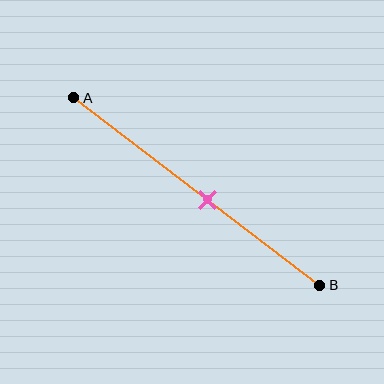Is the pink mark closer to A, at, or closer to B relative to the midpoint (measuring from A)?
The pink mark is closer to point B than the midpoint of segment AB.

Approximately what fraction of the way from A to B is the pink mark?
The pink mark is approximately 55% of the way from A to B.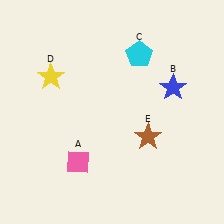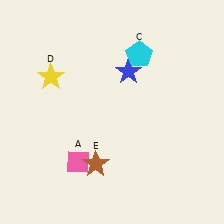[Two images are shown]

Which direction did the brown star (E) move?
The brown star (E) moved left.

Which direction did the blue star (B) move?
The blue star (B) moved left.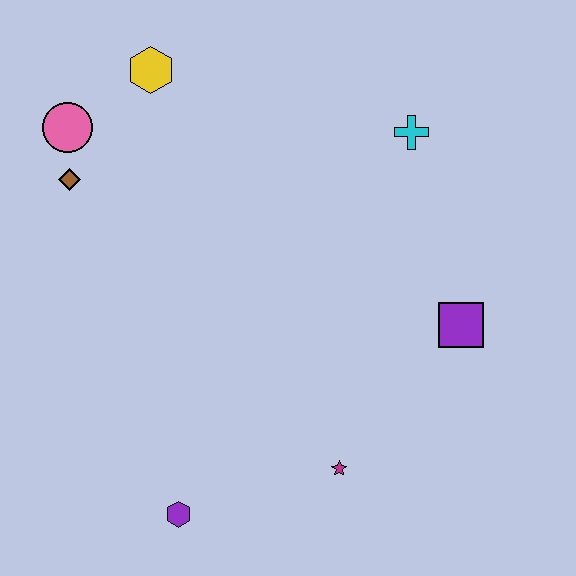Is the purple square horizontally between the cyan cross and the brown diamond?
No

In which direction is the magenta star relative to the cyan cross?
The magenta star is below the cyan cross.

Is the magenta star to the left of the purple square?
Yes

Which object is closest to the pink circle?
The brown diamond is closest to the pink circle.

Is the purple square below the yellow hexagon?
Yes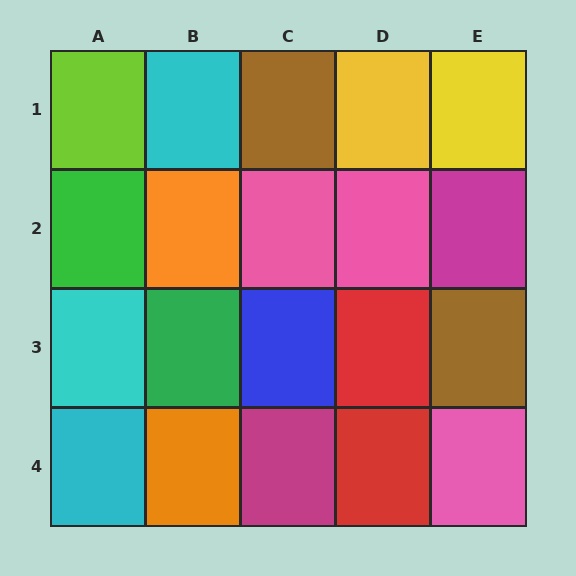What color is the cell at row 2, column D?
Pink.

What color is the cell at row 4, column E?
Pink.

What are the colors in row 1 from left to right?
Lime, cyan, brown, yellow, yellow.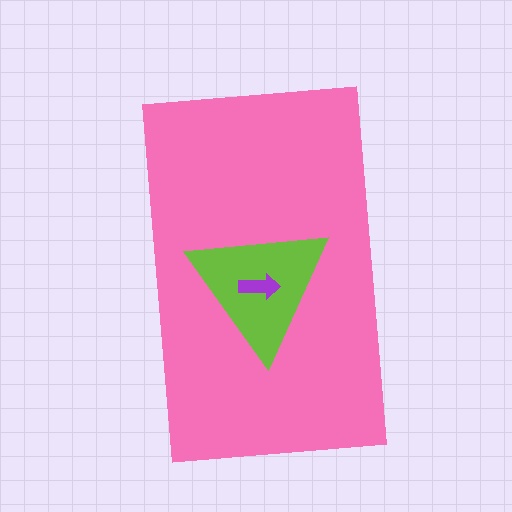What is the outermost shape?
The pink rectangle.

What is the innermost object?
The purple arrow.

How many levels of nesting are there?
3.